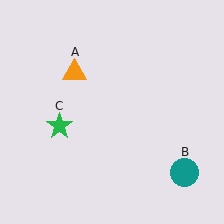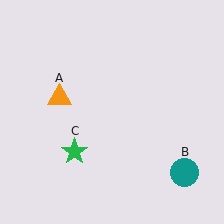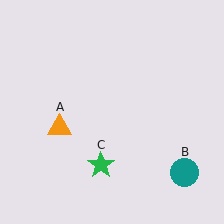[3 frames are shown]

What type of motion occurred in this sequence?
The orange triangle (object A), green star (object C) rotated counterclockwise around the center of the scene.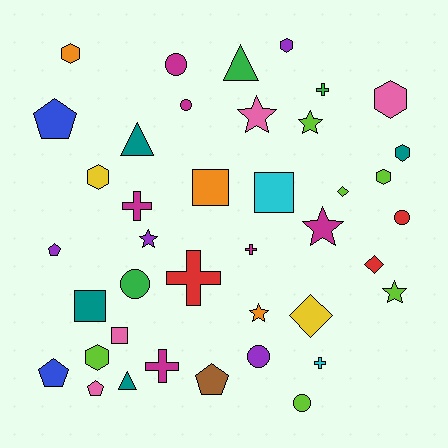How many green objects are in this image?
There are 3 green objects.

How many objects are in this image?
There are 40 objects.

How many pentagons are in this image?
There are 5 pentagons.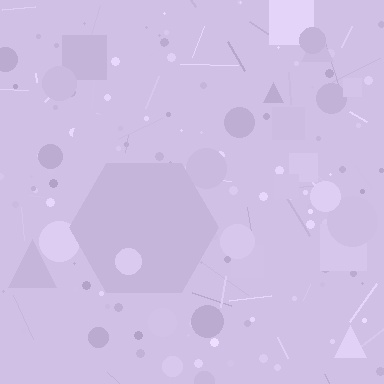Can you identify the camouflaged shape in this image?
The camouflaged shape is a hexagon.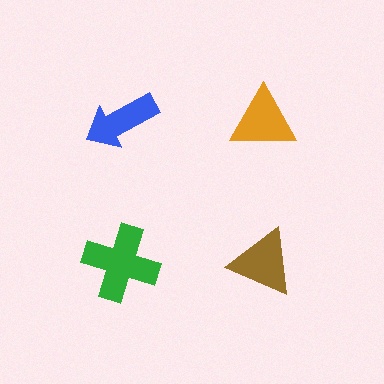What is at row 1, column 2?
An orange triangle.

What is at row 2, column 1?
A green cross.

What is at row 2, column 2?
A brown triangle.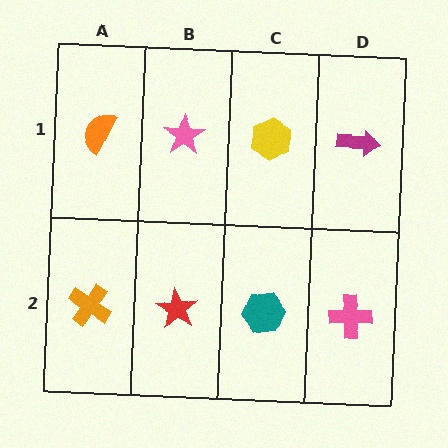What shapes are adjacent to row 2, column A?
An orange semicircle (row 1, column A), a red star (row 2, column B).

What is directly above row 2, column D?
A magenta arrow.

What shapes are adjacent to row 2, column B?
A pink star (row 1, column B), an orange cross (row 2, column A), a teal hexagon (row 2, column C).